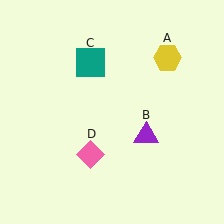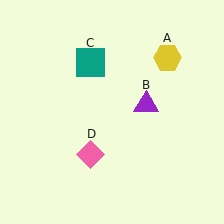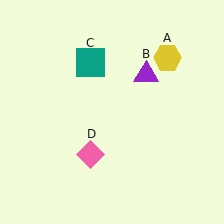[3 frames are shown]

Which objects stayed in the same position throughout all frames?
Yellow hexagon (object A) and teal square (object C) and pink diamond (object D) remained stationary.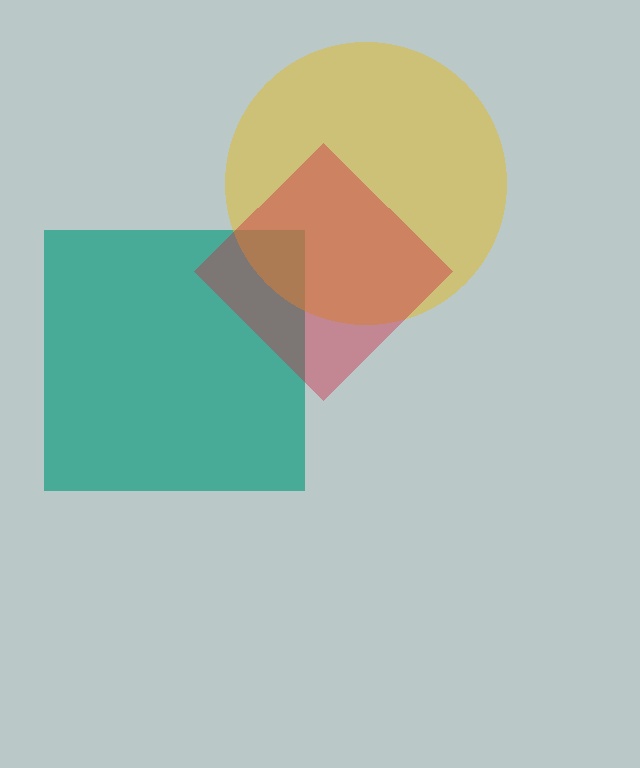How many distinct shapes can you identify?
There are 3 distinct shapes: a teal square, a yellow circle, a red diamond.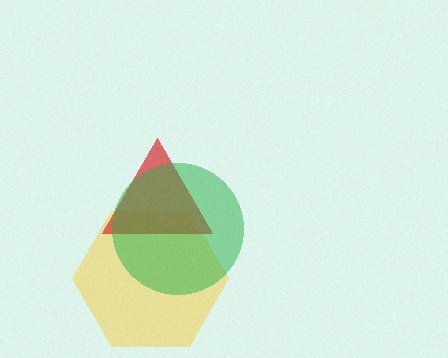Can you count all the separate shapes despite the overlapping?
Yes, there are 3 separate shapes.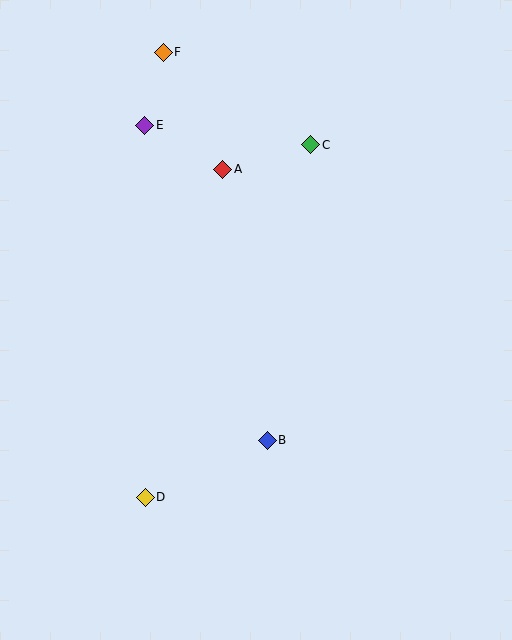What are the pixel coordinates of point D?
Point D is at (145, 497).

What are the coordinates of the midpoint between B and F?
The midpoint between B and F is at (215, 246).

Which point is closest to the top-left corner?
Point F is closest to the top-left corner.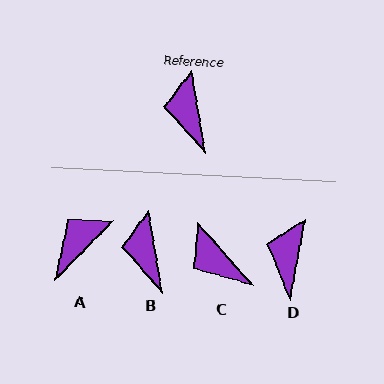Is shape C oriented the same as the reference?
No, it is off by about 32 degrees.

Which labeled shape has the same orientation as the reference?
B.